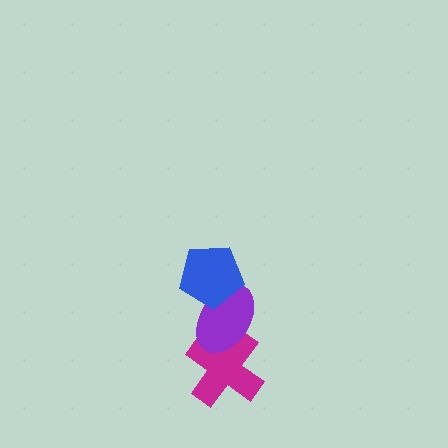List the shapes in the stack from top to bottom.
From top to bottom: the blue pentagon, the purple ellipse, the magenta cross.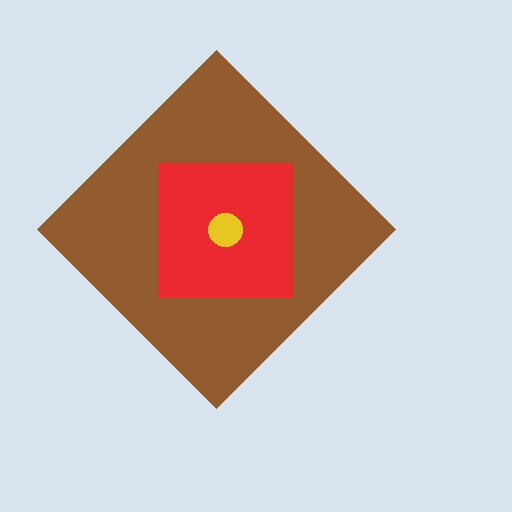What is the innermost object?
The yellow circle.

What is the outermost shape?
The brown diamond.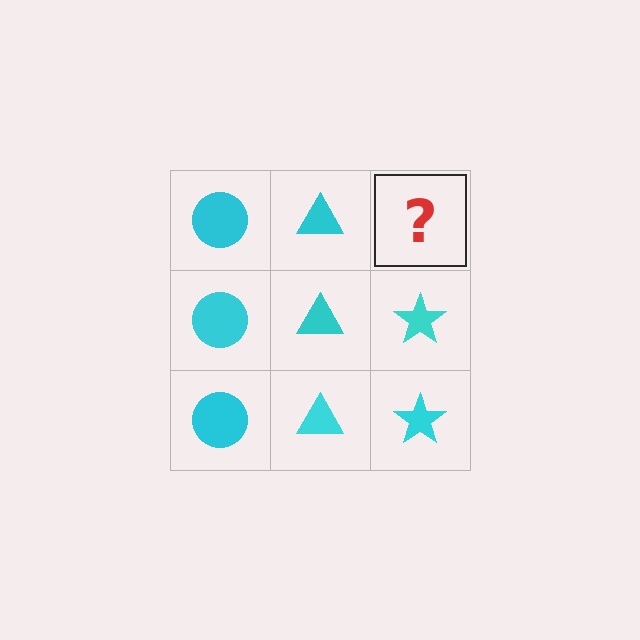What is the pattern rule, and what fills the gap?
The rule is that each column has a consistent shape. The gap should be filled with a cyan star.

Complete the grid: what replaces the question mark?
The question mark should be replaced with a cyan star.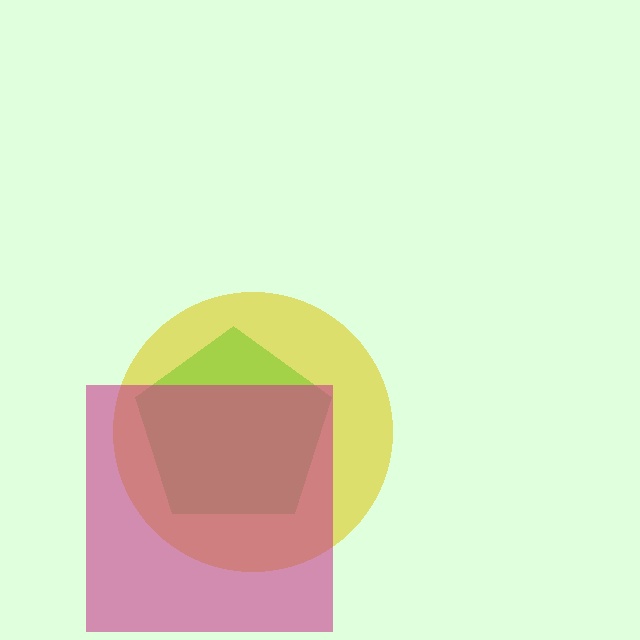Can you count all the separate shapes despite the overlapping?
Yes, there are 3 separate shapes.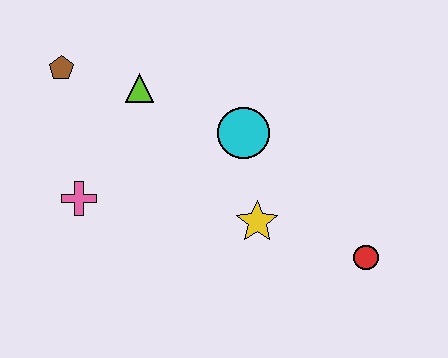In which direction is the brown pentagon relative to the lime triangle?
The brown pentagon is to the left of the lime triangle.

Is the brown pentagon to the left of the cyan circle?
Yes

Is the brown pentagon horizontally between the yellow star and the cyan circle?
No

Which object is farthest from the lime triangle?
The red circle is farthest from the lime triangle.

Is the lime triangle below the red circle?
No